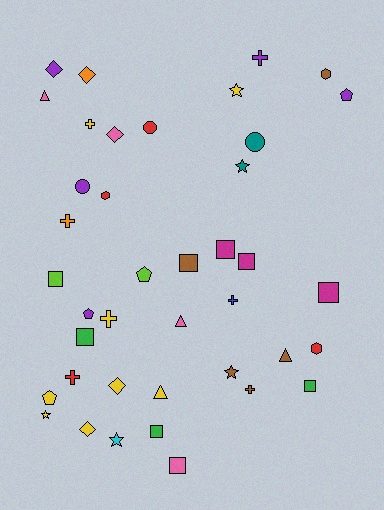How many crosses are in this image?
There are 7 crosses.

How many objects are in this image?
There are 40 objects.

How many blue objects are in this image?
There is 1 blue object.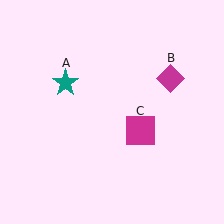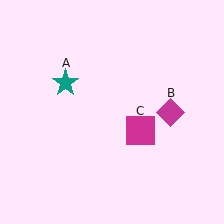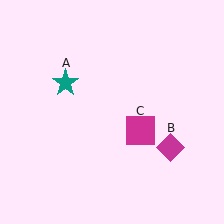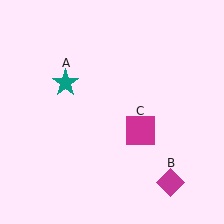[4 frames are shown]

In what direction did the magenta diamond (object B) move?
The magenta diamond (object B) moved down.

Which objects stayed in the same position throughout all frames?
Teal star (object A) and magenta square (object C) remained stationary.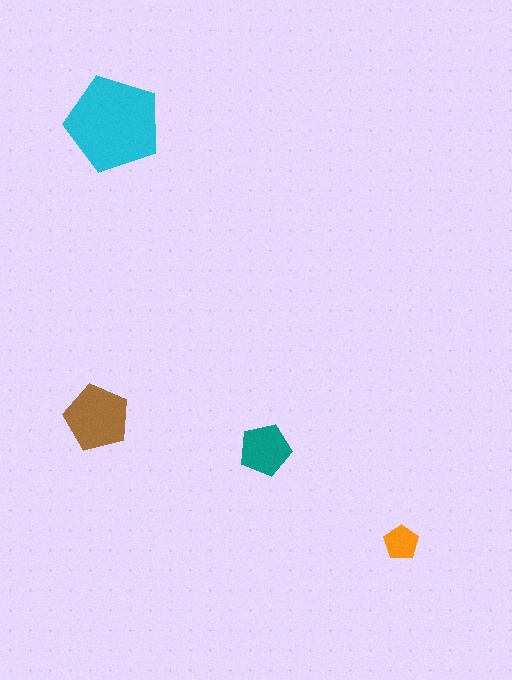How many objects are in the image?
There are 4 objects in the image.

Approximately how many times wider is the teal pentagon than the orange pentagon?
About 1.5 times wider.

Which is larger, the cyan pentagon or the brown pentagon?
The cyan one.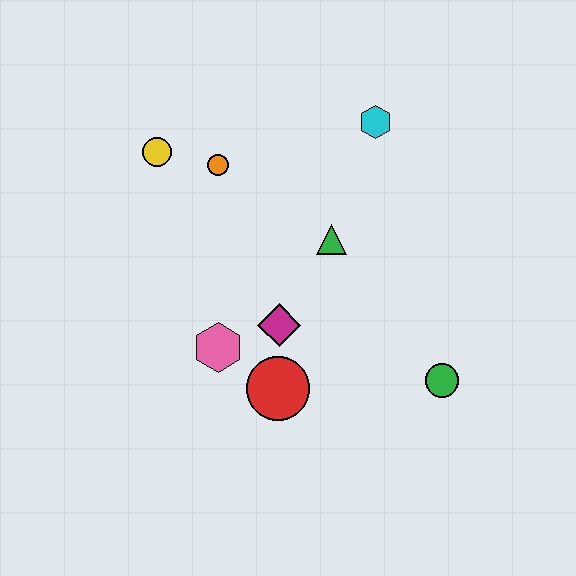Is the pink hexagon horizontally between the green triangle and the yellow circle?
Yes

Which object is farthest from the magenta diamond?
The cyan hexagon is farthest from the magenta diamond.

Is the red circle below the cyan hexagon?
Yes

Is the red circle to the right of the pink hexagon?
Yes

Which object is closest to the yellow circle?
The orange circle is closest to the yellow circle.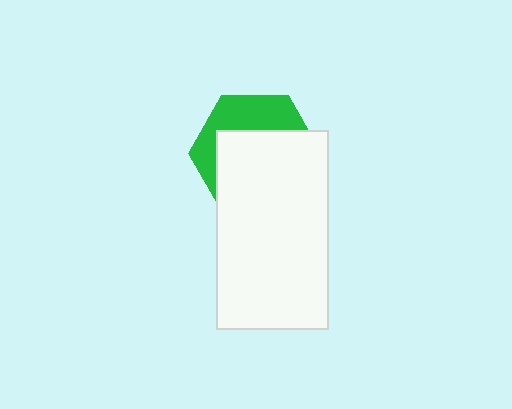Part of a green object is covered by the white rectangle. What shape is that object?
It is a hexagon.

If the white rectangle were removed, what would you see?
You would see the complete green hexagon.